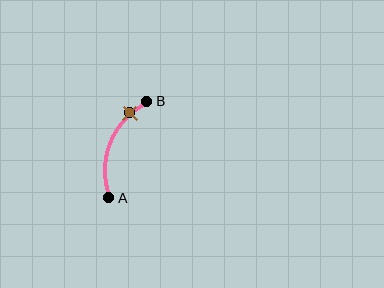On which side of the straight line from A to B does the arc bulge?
The arc bulges to the left of the straight line connecting A and B.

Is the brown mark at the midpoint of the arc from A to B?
No. The brown mark lies on the arc but is closer to endpoint B. The arc midpoint would be at the point on the curve equidistant along the arc from both A and B.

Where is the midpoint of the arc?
The arc midpoint is the point on the curve farthest from the straight line joining A and B. It sits to the left of that line.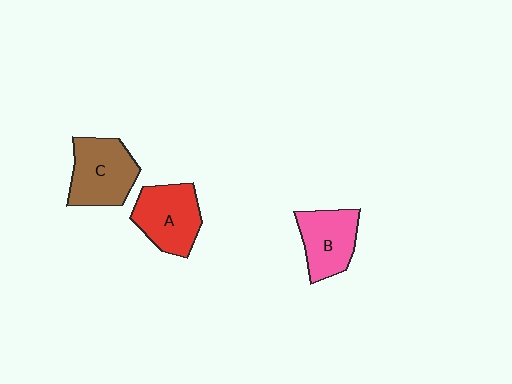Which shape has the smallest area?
Shape B (pink).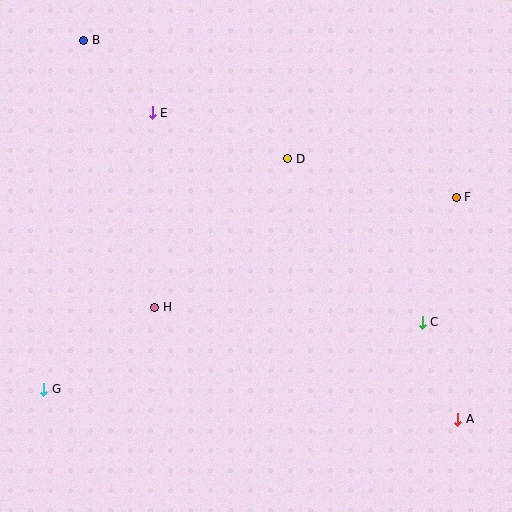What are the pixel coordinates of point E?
Point E is at (152, 113).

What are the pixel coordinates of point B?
Point B is at (84, 40).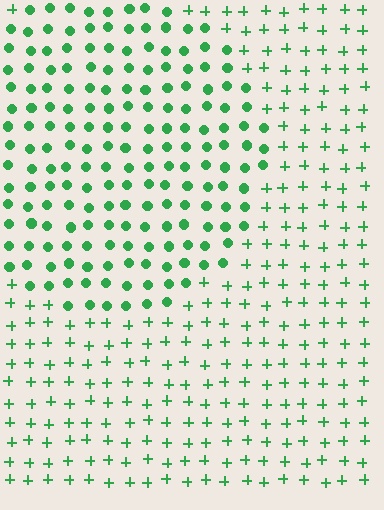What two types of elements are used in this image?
The image uses circles inside the circle region and plus signs outside it.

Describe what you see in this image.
The image is filled with small green elements arranged in a uniform grid. A circle-shaped region contains circles, while the surrounding area contains plus signs. The boundary is defined purely by the change in element shape.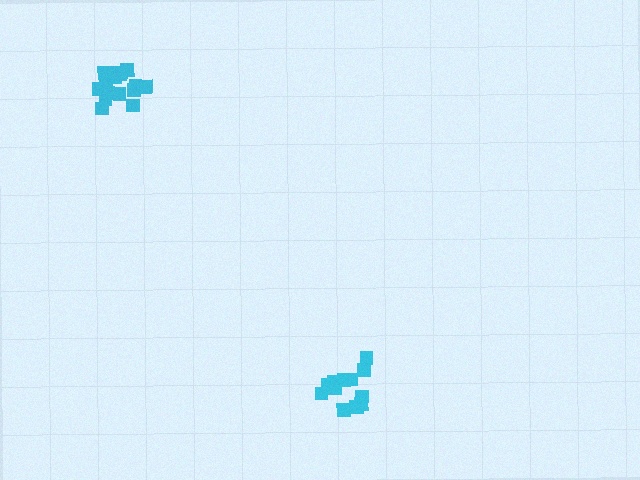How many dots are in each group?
Group 1: 12 dots, Group 2: 18 dots (30 total).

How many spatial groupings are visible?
There are 2 spatial groupings.